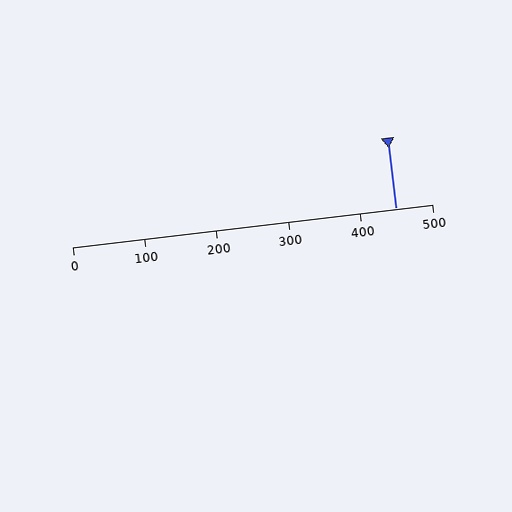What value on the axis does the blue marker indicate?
The marker indicates approximately 450.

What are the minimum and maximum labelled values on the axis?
The axis runs from 0 to 500.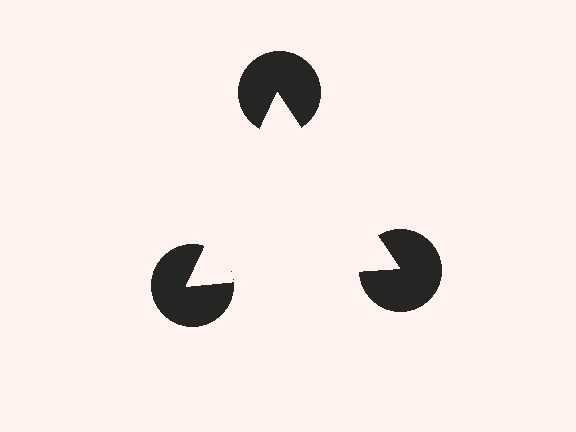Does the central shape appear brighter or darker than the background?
It typically appears slightly brighter than the background, even though no actual brightness change is drawn.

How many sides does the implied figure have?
3 sides.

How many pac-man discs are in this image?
There are 3 — one at each vertex of the illusory triangle.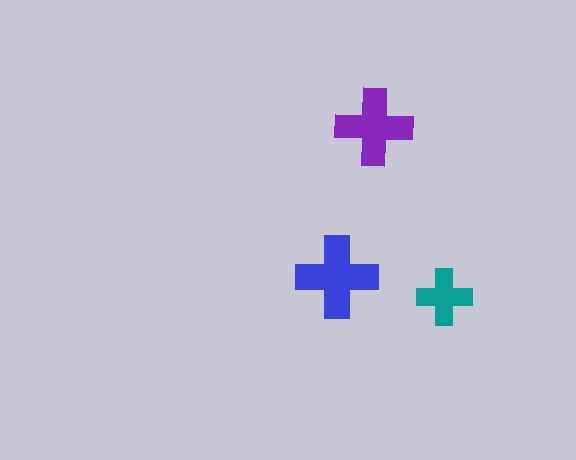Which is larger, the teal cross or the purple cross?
The purple one.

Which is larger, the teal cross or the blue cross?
The blue one.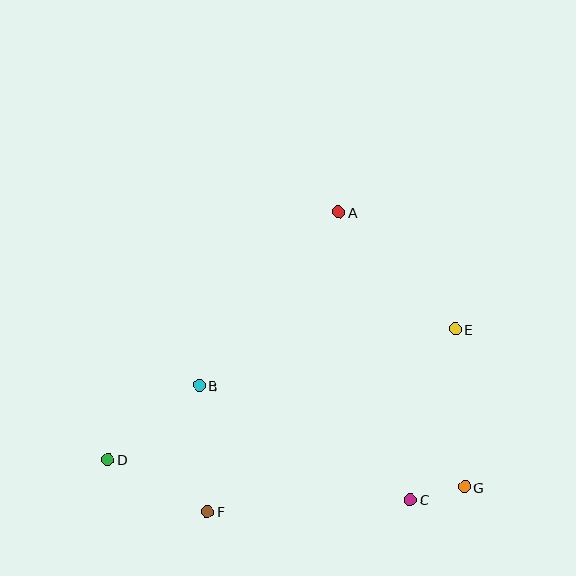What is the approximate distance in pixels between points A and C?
The distance between A and C is approximately 296 pixels.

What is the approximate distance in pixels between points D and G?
The distance between D and G is approximately 358 pixels.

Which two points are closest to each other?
Points C and G are closest to each other.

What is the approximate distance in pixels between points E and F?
The distance between E and F is approximately 307 pixels.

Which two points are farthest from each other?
Points D and E are farthest from each other.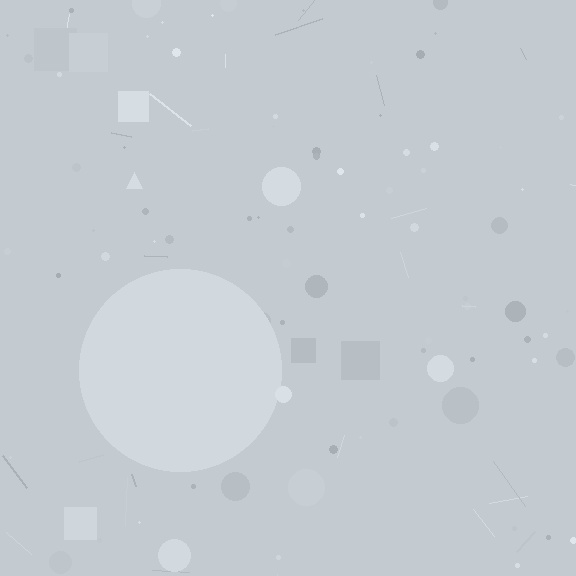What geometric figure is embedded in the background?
A circle is embedded in the background.